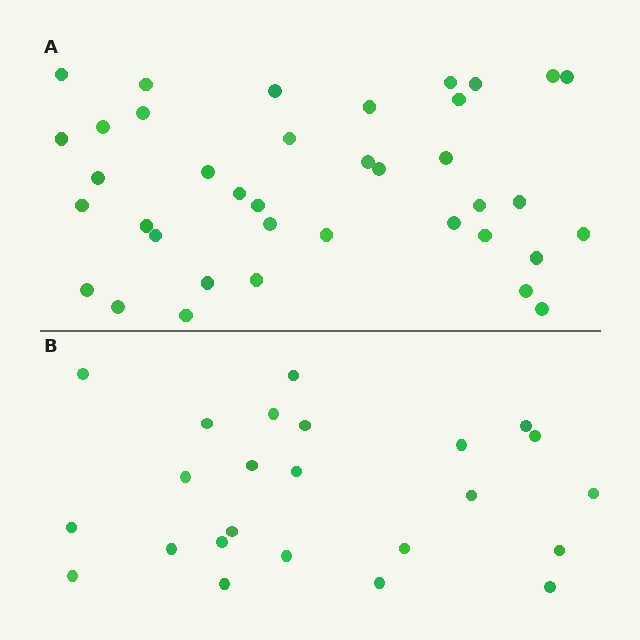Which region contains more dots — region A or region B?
Region A (the top region) has more dots.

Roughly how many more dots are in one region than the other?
Region A has approximately 15 more dots than region B.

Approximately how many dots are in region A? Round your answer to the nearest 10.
About 40 dots. (The exact count is 38, which rounds to 40.)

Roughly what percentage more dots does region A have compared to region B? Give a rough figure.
About 60% more.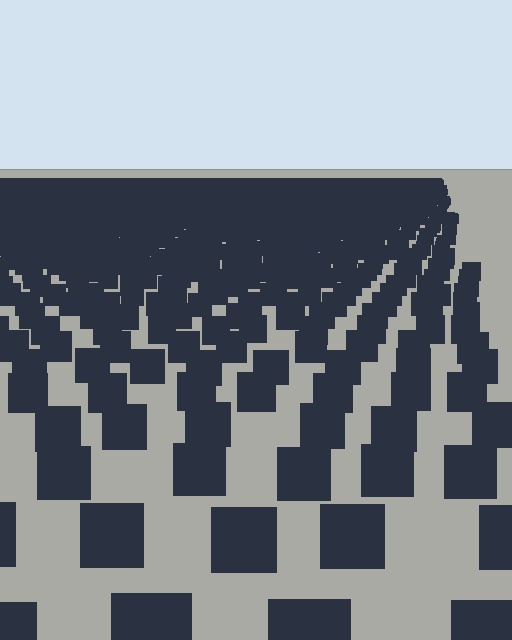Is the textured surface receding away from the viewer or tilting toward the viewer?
The surface is receding away from the viewer. Texture elements get smaller and denser toward the top.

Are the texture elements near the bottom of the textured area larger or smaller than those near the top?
Larger. Near the bottom, elements are closer to the viewer and appear at a bigger on-screen size.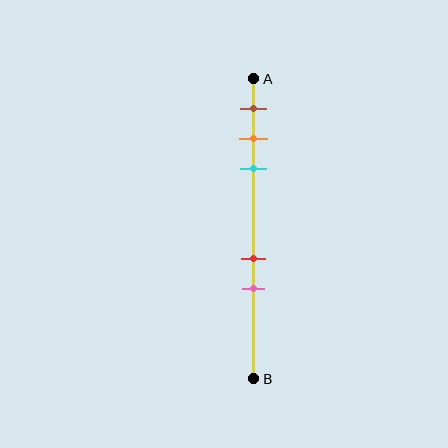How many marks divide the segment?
There are 5 marks dividing the segment.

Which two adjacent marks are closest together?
The orange and cyan marks are the closest adjacent pair.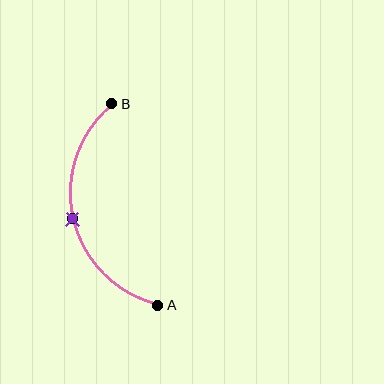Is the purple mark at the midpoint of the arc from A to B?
Yes. The purple mark lies on the arc at equal arc-length from both A and B — it is the arc midpoint.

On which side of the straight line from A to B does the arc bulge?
The arc bulges to the left of the straight line connecting A and B.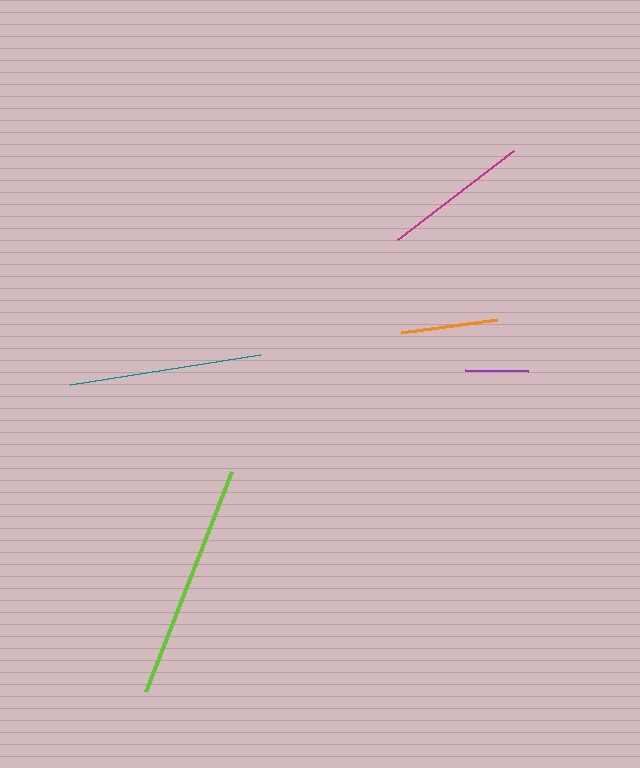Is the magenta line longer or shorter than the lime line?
The lime line is longer than the magenta line.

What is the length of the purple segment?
The purple segment is approximately 63 pixels long.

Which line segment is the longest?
The lime line is the longest at approximately 236 pixels.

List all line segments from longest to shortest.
From longest to shortest: lime, teal, magenta, orange, purple.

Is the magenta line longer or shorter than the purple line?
The magenta line is longer than the purple line.